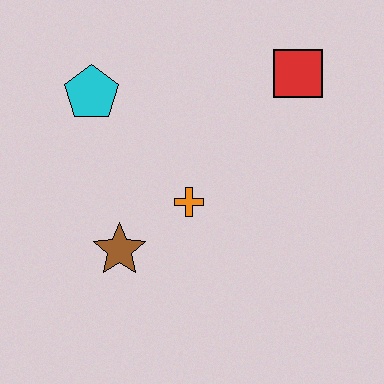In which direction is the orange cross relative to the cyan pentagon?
The orange cross is below the cyan pentagon.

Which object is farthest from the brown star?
The red square is farthest from the brown star.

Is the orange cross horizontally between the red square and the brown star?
Yes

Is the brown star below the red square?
Yes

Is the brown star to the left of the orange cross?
Yes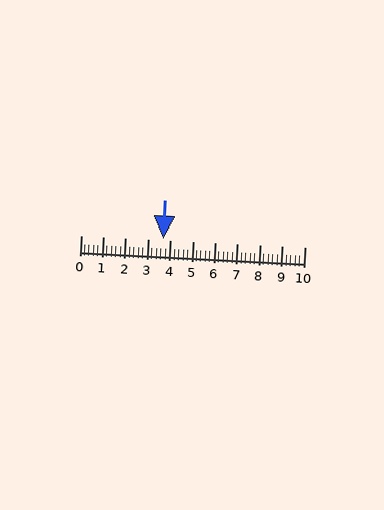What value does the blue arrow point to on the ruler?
The blue arrow points to approximately 3.7.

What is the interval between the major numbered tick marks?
The major tick marks are spaced 1 units apart.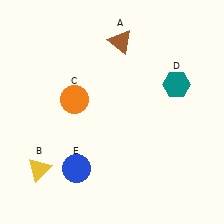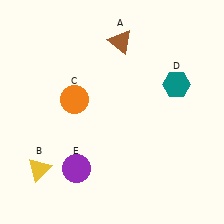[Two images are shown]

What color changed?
The circle (E) changed from blue in Image 1 to purple in Image 2.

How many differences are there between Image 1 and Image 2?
There is 1 difference between the two images.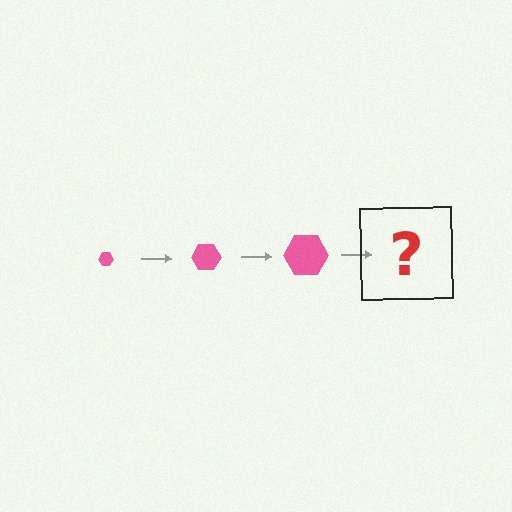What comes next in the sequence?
The next element should be a pink hexagon, larger than the previous one.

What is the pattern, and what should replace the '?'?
The pattern is that the hexagon gets progressively larger each step. The '?' should be a pink hexagon, larger than the previous one.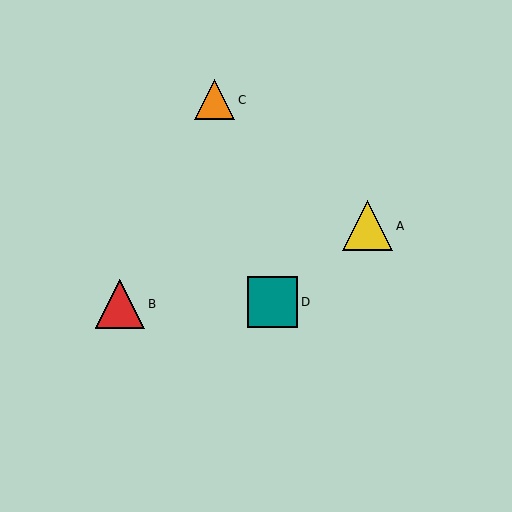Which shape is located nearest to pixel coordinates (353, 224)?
The yellow triangle (labeled A) at (368, 226) is nearest to that location.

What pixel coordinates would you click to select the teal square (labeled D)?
Click at (273, 302) to select the teal square D.